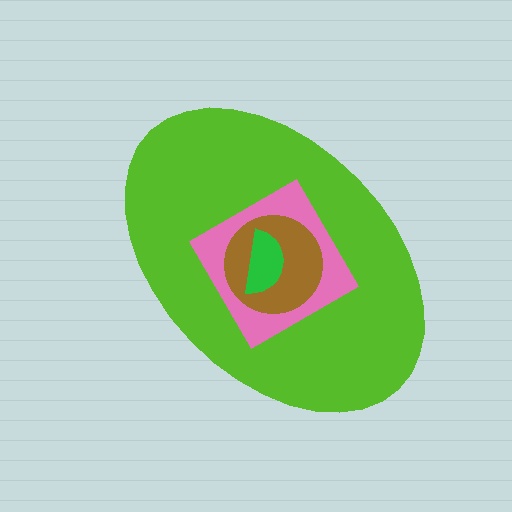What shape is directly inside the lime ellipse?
The pink diamond.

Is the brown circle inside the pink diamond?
Yes.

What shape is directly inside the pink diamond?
The brown circle.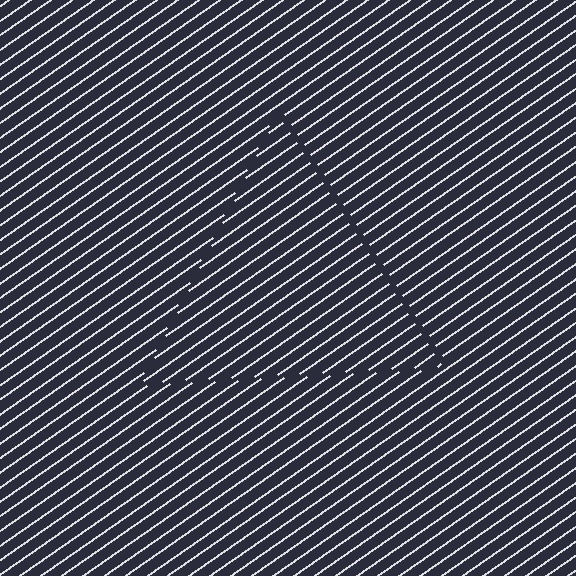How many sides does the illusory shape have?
3 sides — the line-ends trace a triangle.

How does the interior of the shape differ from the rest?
The interior of the shape contains the same grating, shifted by half a period — the contour is defined by the phase discontinuity where line-ends from the inner and outer gratings abut.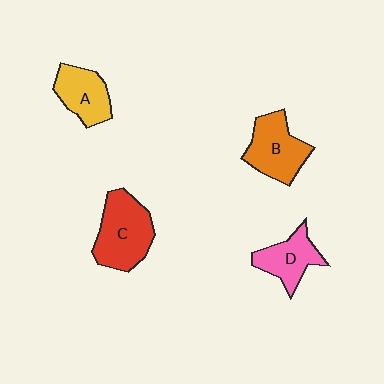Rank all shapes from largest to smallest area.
From largest to smallest: C (red), B (orange), A (yellow), D (pink).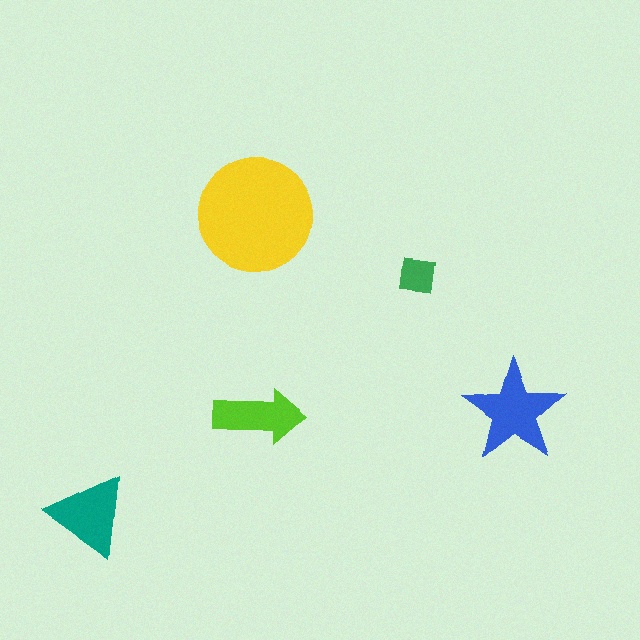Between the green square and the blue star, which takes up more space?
The blue star.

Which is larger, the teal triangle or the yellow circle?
The yellow circle.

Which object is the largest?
The yellow circle.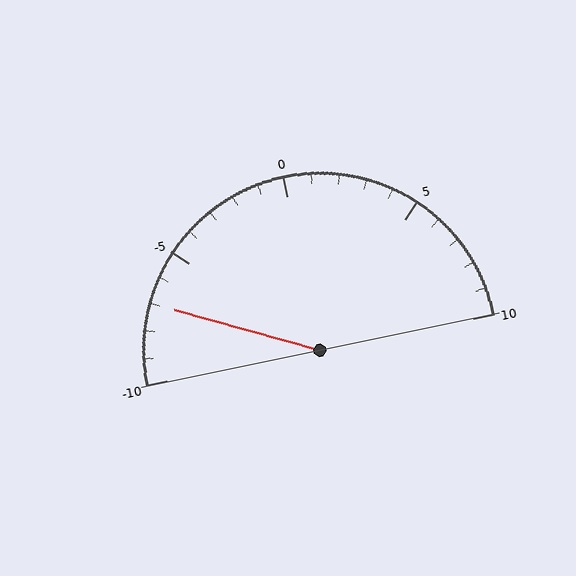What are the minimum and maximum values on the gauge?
The gauge ranges from -10 to 10.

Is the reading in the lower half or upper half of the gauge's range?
The reading is in the lower half of the range (-10 to 10).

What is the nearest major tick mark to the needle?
The nearest major tick mark is -5.